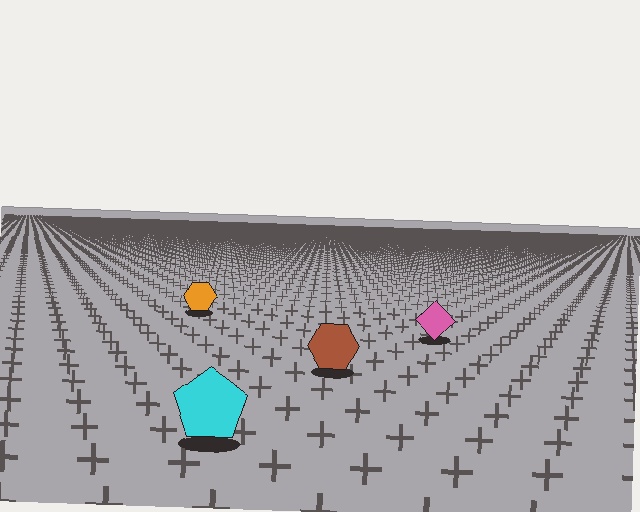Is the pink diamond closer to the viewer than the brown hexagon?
No. The brown hexagon is closer — you can tell from the texture gradient: the ground texture is coarser near it.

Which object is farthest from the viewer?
The orange hexagon is farthest from the viewer. It appears smaller and the ground texture around it is denser.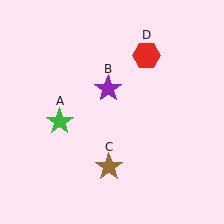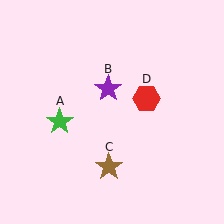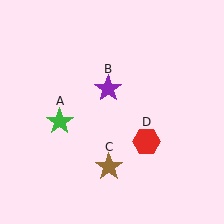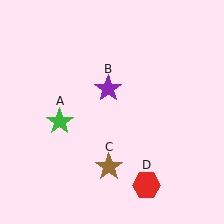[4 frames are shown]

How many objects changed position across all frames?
1 object changed position: red hexagon (object D).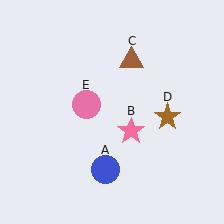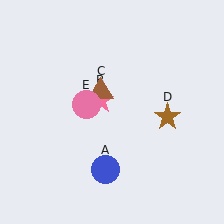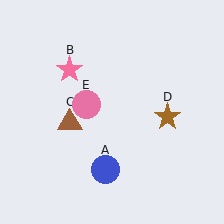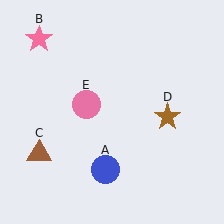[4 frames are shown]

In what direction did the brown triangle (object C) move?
The brown triangle (object C) moved down and to the left.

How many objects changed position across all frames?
2 objects changed position: pink star (object B), brown triangle (object C).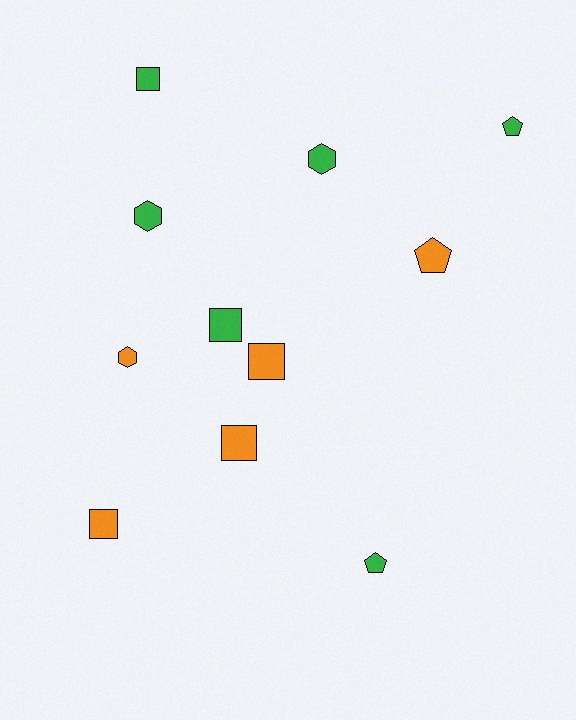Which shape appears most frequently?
Square, with 5 objects.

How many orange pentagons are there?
There is 1 orange pentagon.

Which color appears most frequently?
Green, with 6 objects.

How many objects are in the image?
There are 11 objects.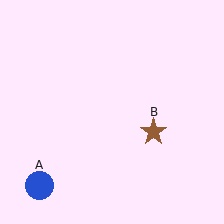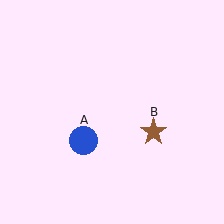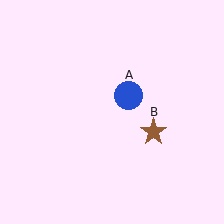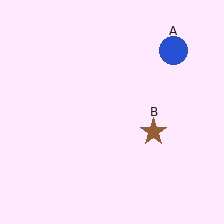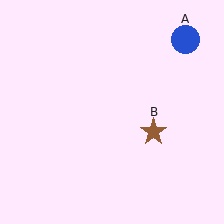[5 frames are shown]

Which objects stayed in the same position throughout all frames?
Brown star (object B) remained stationary.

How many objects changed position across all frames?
1 object changed position: blue circle (object A).